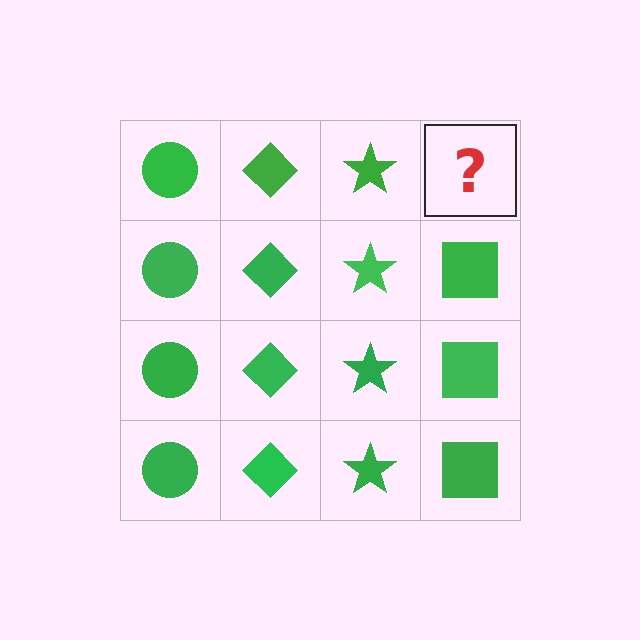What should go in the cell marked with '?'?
The missing cell should contain a green square.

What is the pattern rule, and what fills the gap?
The rule is that each column has a consistent shape. The gap should be filled with a green square.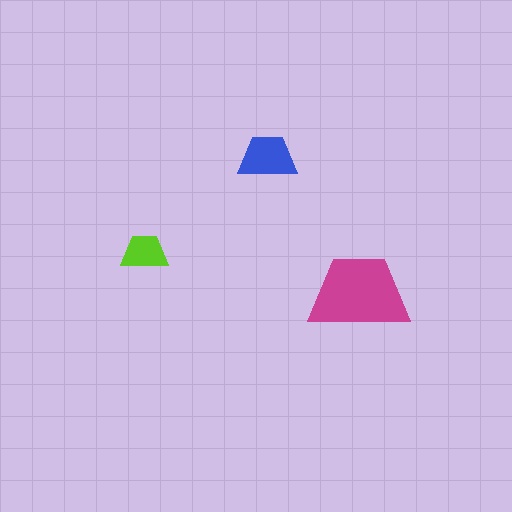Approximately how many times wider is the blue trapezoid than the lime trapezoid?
About 1.5 times wider.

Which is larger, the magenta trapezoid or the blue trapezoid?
The magenta one.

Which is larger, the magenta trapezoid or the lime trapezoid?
The magenta one.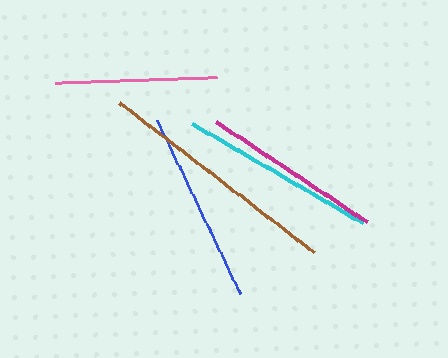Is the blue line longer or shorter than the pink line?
The blue line is longer than the pink line.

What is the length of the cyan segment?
The cyan segment is approximately 198 pixels long.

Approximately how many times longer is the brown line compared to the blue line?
The brown line is approximately 1.3 times the length of the blue line.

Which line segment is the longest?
The brown line is the longest at approximately 246 pixels.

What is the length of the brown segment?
The brown segment is approximately 246 pixels long.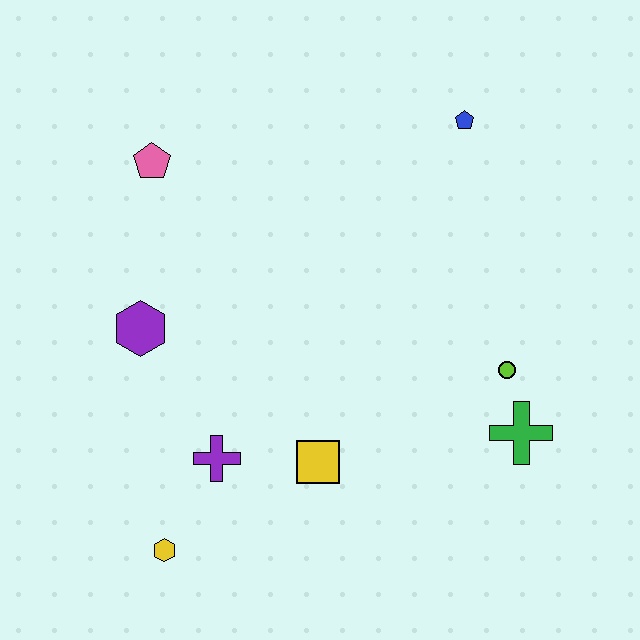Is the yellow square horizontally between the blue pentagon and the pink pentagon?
Yes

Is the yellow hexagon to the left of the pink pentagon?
No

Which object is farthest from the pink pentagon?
The green cross is farthest from the pink pentagon.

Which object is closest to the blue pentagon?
The lime circle is closest to the blue pentagon.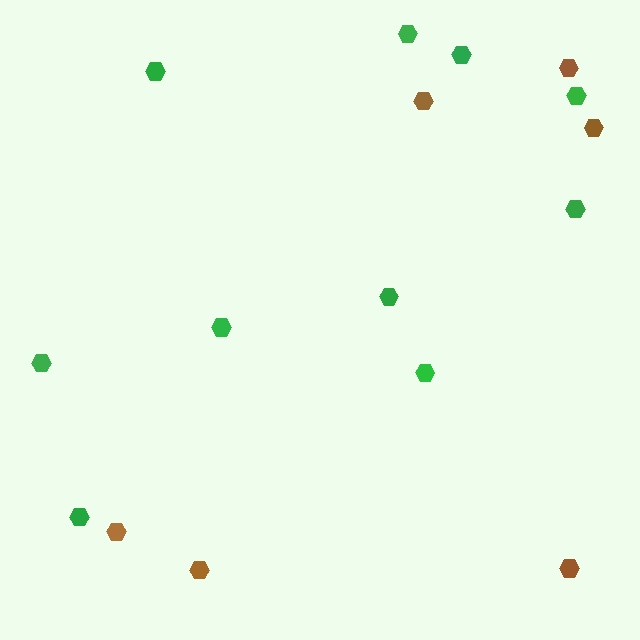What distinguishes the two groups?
There are 2 groups: one group of green hexagons (10) and one group of brown hexagons (6).